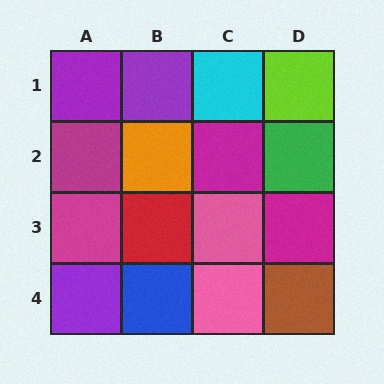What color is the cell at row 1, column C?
Cyan.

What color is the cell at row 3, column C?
Pink.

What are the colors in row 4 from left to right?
Purple, blue, pink, brown.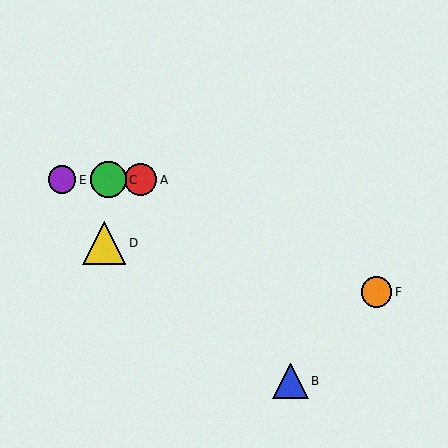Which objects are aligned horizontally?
Objects A, C, E are aligned horizontally.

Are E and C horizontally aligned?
Yes, both are at y≈180.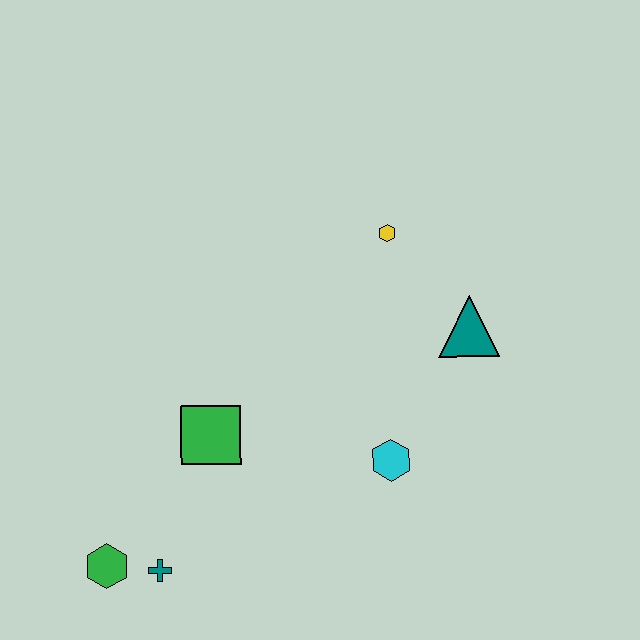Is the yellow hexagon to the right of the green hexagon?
Yes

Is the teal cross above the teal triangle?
No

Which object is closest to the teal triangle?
The yellow hexagon is closest to the teal triangle.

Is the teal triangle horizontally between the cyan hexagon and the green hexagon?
No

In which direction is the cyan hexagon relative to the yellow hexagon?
The cyan hexagon is below the yellow hexagon.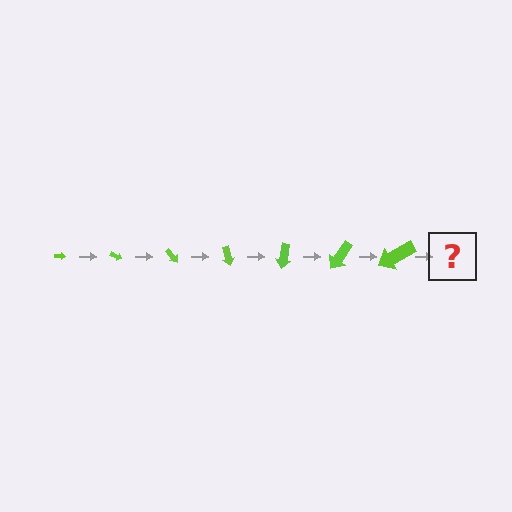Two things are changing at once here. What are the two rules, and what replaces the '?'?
The two rules are that the arrow grows larger each step and it rotates 25 degrees each step. The '?' should be an arrow, larger than the previous one and rotated 175 degrees from the start.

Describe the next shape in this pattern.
It should be an arrow, larger than the previous one and rotated 175 degrees from the start.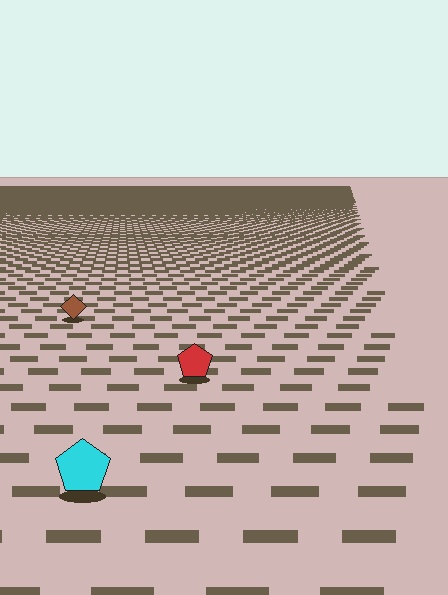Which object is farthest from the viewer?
The brown diamond is farthest from the viewer. It appears smaller and the ground texture around it is denser.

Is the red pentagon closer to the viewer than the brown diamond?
Yes. The red pentagon is closer — you can tell from the texture gradient: the ground texture is coarser near it.